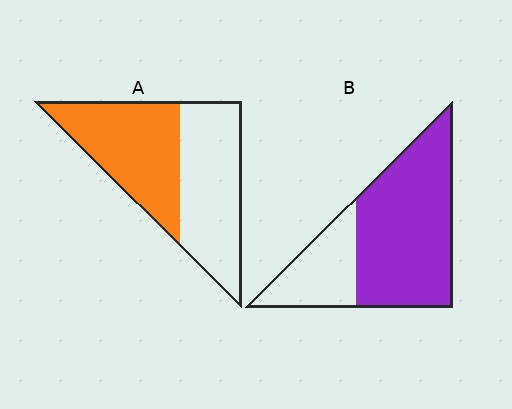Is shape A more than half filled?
Roughly half.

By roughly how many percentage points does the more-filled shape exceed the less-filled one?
By roughly 20 percentage points (B over A).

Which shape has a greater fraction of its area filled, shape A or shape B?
Shape B.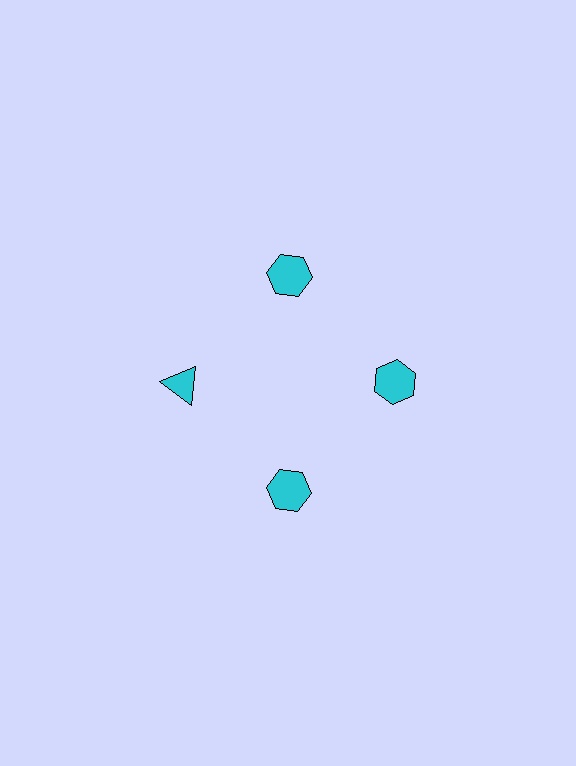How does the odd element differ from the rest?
It has a different shape: triangle instead of hexagon.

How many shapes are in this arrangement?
There are 4 shapes arranged in a ring pattern.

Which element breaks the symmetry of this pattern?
The cyan triangle at roughly the 9 o'clock position breaks the symmetry. All other shapes are cyan hexagons.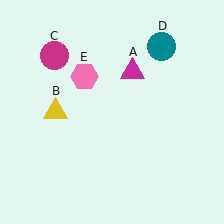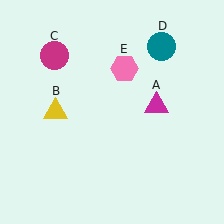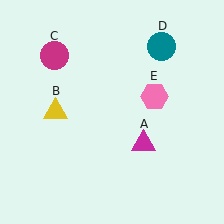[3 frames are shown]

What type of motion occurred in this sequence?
The magenta triangle (object A), pink hexagon (object E) rotated clockwise around the center of the scene.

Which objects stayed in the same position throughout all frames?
Yellow triangle (object B) and magenta circle (object C) and teal circle (object D) remained stationary.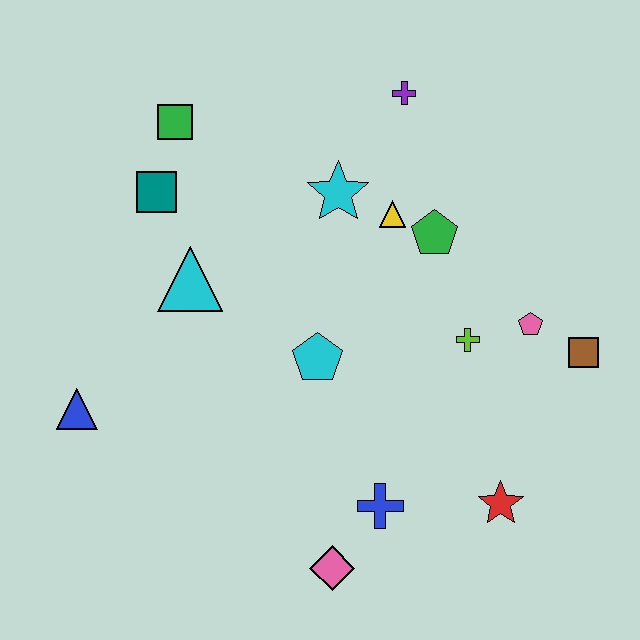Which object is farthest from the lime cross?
The blue triangle is farthest from the lime cross.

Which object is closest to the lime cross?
The pink pentagon is closest to the lime cross.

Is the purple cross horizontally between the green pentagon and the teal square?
Yes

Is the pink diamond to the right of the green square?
Yes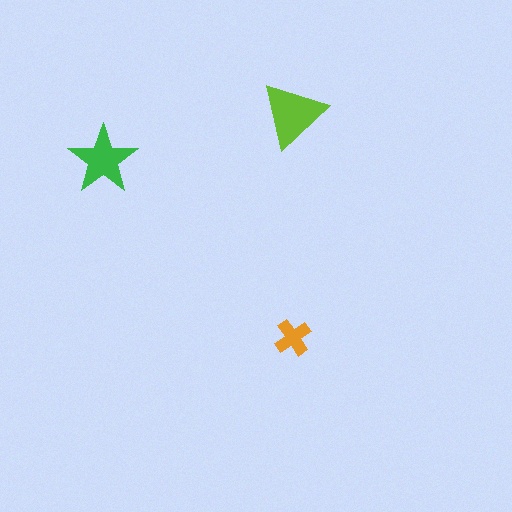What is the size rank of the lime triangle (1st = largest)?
1st.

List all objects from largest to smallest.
The lime triangle, the green star, the orange cross.